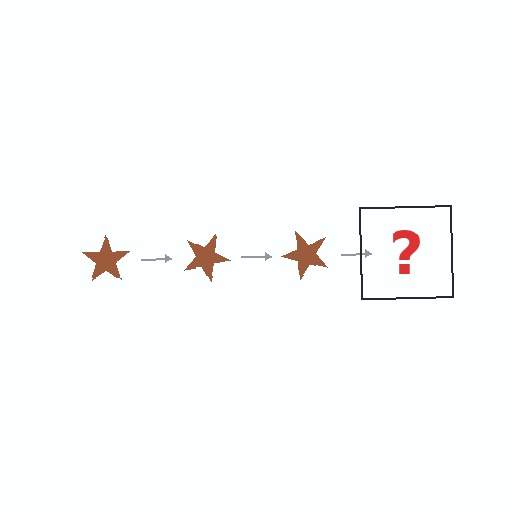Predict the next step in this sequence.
The next step is a brown star rotated 75 degrees.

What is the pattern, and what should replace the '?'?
The pattern is that the star rotates 25 degrees each step. The '?' should be a brown star rotated 75 degrees.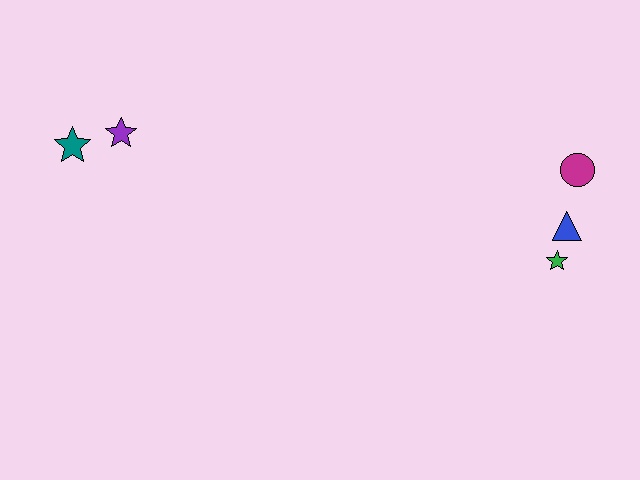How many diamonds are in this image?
There are no diamonds.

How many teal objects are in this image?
There is 1 teal object.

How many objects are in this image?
There are 5 objects.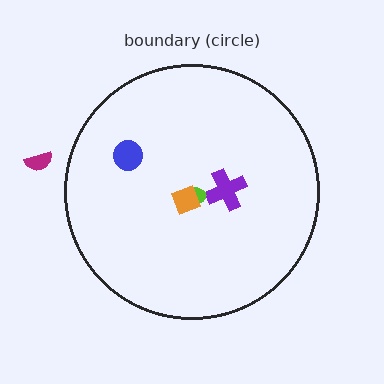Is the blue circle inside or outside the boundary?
Inside.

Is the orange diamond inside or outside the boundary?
Inside.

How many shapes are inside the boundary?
4 inside, 1 outside.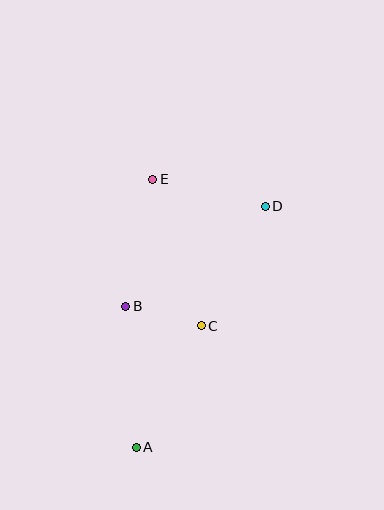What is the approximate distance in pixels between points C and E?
The distance between C and E is approximately 154 pixels.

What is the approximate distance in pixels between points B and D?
The distance between B and D is approximately 171 pixels.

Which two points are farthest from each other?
Points A and D are farthest from each other.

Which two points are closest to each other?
Points B and C are closest to each other.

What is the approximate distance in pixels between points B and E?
The distance between B and E is approximately 130 pixels.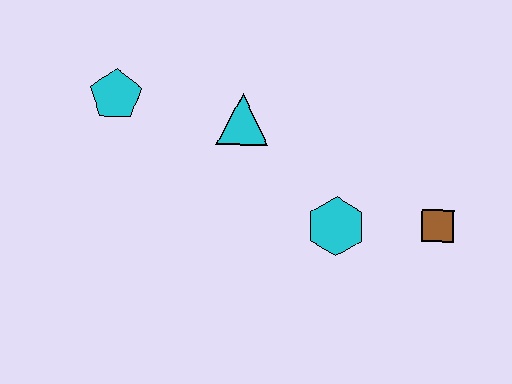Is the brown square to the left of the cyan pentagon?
No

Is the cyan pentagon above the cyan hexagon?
Yes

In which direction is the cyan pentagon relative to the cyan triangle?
The cyan pentagon is to the left of the cyan triangle.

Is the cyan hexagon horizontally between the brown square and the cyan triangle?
Yes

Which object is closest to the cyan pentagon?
The cyan triangle is closest to the cyan pentagon.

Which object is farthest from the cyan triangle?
The brown square is farthest from the cyan triangle.